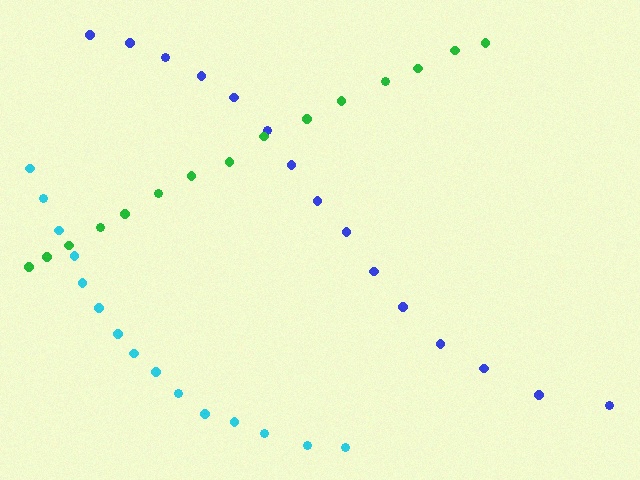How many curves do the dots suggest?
There are 3 distinct paths.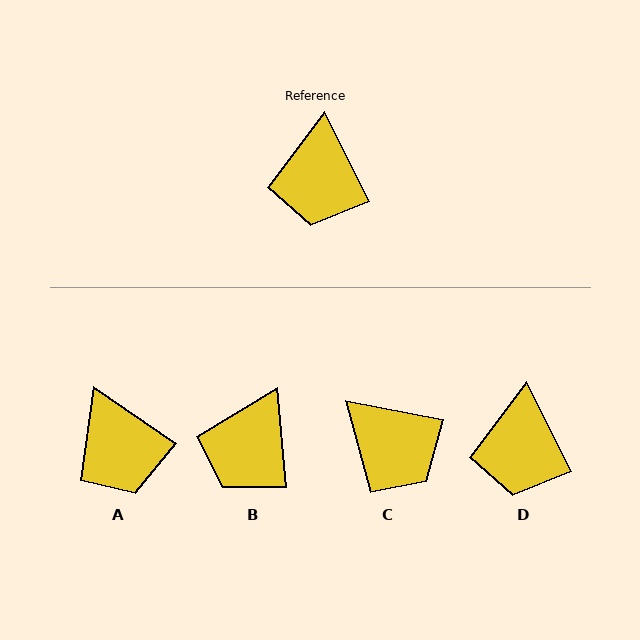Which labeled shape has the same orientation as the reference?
D.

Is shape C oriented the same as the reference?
No, it is off by about 52 degrees.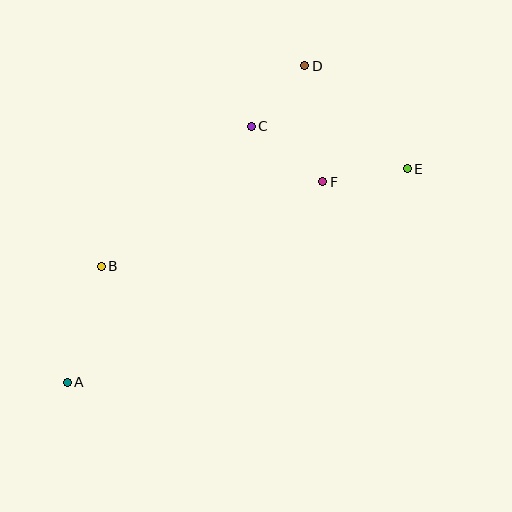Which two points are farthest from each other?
Points A and E are farthest from each other.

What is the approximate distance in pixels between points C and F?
The distance between C and F is approximately 90 pixels.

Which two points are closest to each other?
Points C and D are closest to each other.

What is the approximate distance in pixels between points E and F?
The distance between E and F is approximately 85 pixels.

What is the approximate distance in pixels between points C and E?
The distance between C and E is approximately 161 pixels.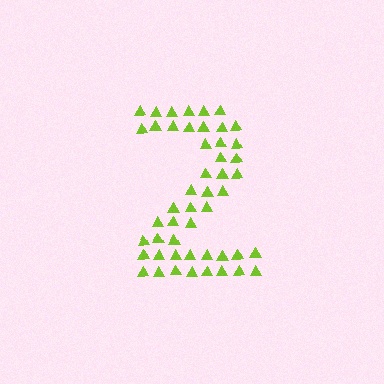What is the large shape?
The large shape is the digit 2.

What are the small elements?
The small elements are triangles.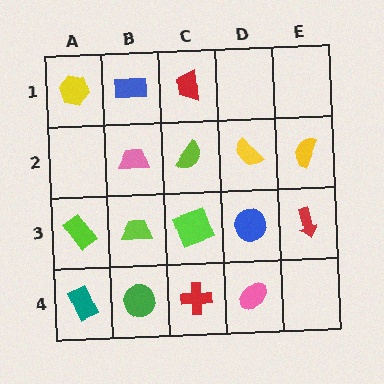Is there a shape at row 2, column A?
No, that cell is empty.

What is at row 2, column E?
A yellow semicircle.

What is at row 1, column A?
A yellow hexagon.